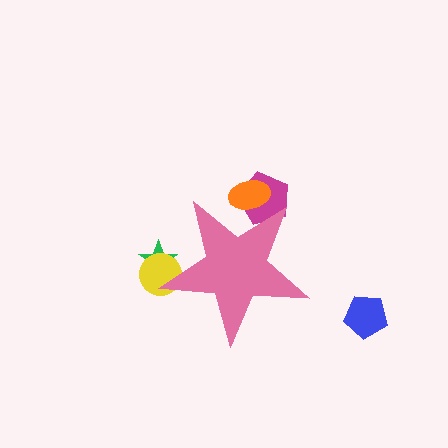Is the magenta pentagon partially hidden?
Yes, the magenta pentagon is partially hidden behind the pink star.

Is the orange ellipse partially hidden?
Yes, the orange ellipse is partially hidden behind the pink star.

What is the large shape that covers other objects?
A pink star.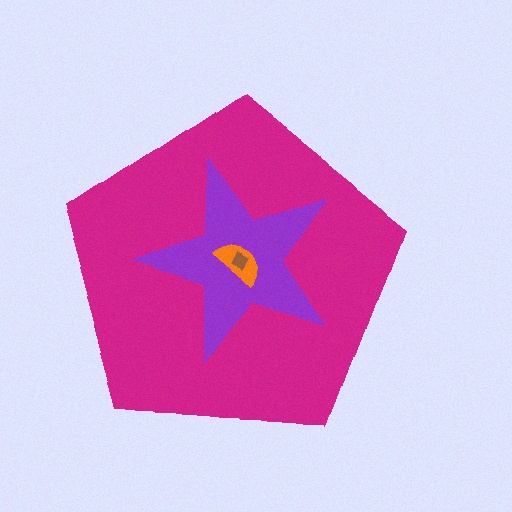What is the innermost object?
The brown square.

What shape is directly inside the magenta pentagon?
The purple star.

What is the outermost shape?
The magenta pentagon.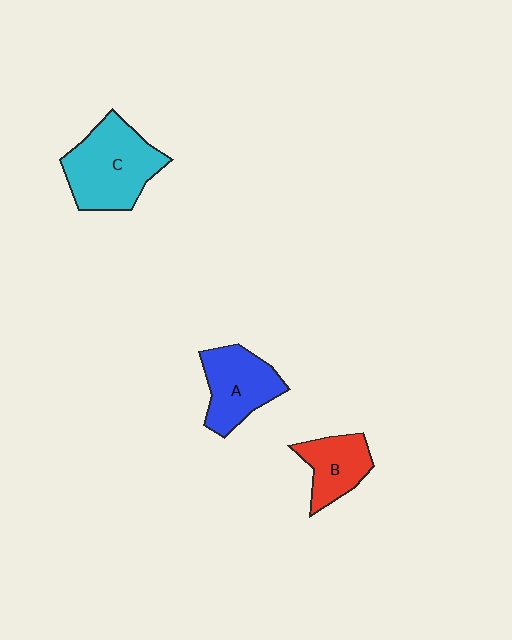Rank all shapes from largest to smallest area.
From largest to smallest: C (cyan), A (blue), B (red).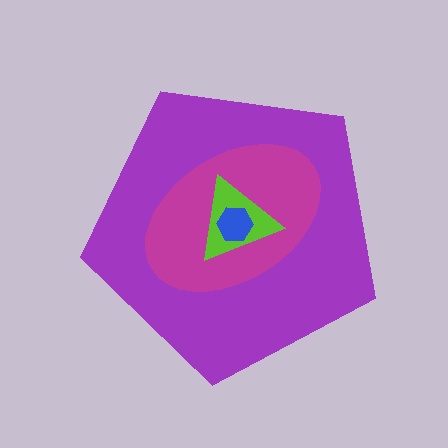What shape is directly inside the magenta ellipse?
The lime triangle.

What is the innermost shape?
The blue hexagon.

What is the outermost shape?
The purple pentagon.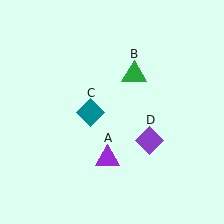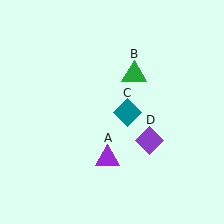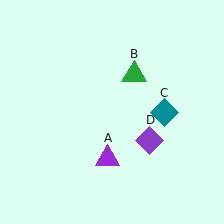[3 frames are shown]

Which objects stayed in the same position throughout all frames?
Purple triangle (object A) and green triangle (object B) and purple diamond (object D) remained stationary.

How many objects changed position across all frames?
1 object changed position: teal diamond (object C).